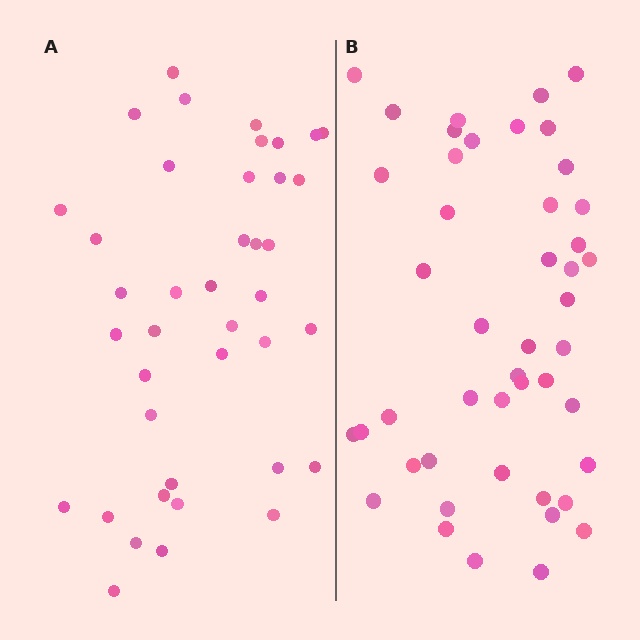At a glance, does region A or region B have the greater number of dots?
Region B (the right region) has more dots.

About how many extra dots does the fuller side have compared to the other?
Region B has about 6 more dots than region A.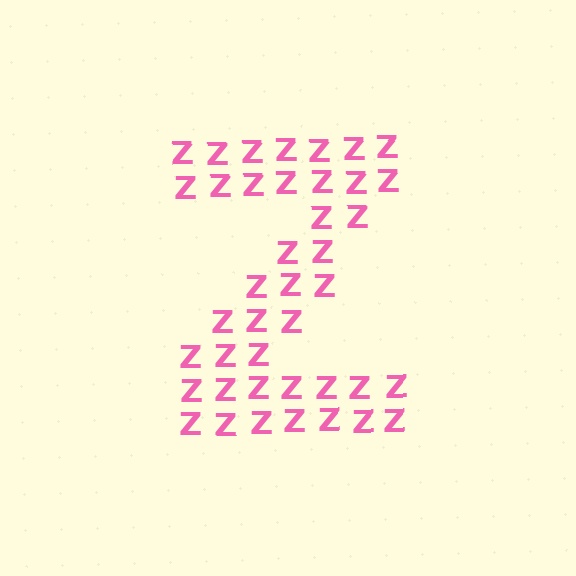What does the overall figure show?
The overall figure shows the letter Z.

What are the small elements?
The small elements are letter Z's.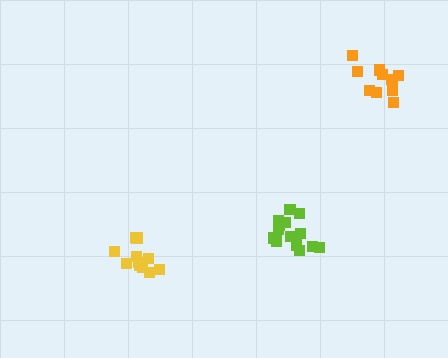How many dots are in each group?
Group 1: 11 dots, Group 2: 14 dots, Group 3: 10 dots (35 total).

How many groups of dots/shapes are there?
There are 3 groups.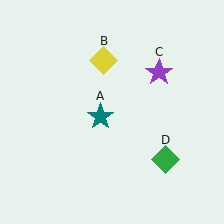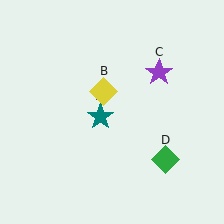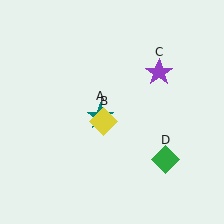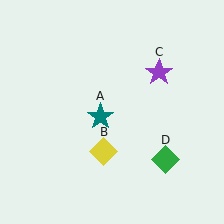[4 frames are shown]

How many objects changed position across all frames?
1 object changed position: yellow diamond (object B).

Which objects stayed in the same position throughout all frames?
Teal star (object A) and purple star (object C) and green diamond (object D) remained stationary.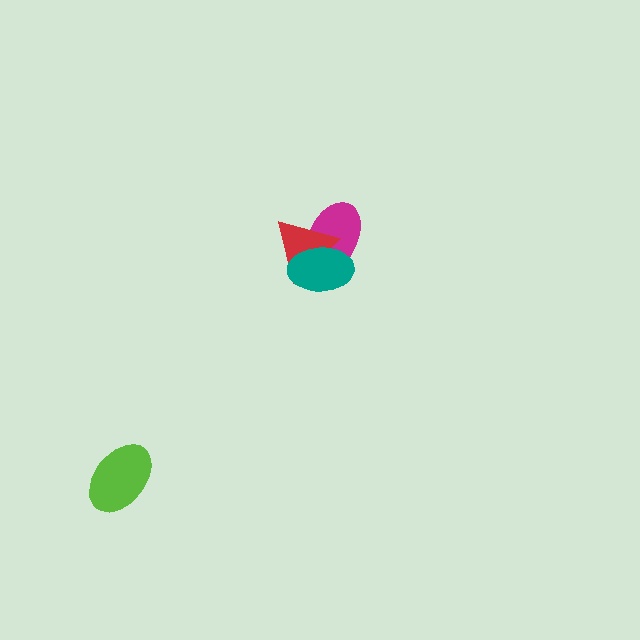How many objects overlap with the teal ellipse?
2 objects overlap with the teal ellipse.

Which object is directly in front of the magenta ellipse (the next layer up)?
The red triangle is directly in front of the magenta ellipse.